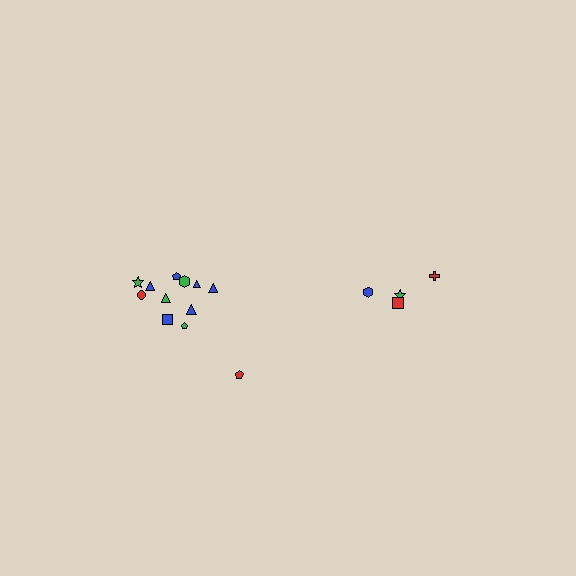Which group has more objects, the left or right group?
The left group.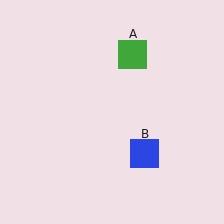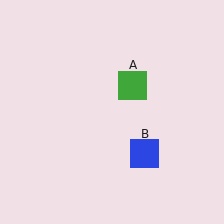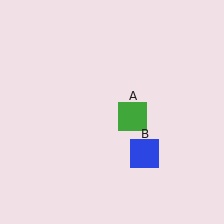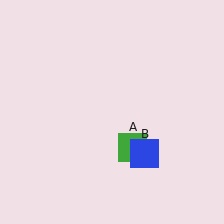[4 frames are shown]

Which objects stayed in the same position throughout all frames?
Blue square (object B) remained stationary.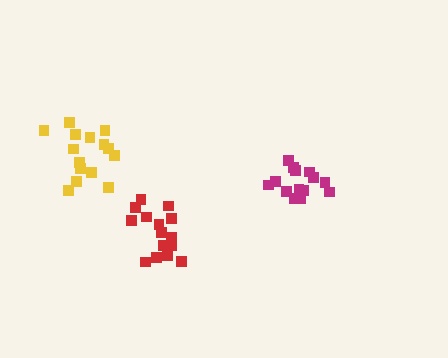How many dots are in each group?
Group 1: 15 dots, Group 2: 14 dots, Group 3: 15 dots (44 total).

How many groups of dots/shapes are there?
There are 3 groups.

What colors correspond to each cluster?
The clusters are colored: red, magenta, yellow.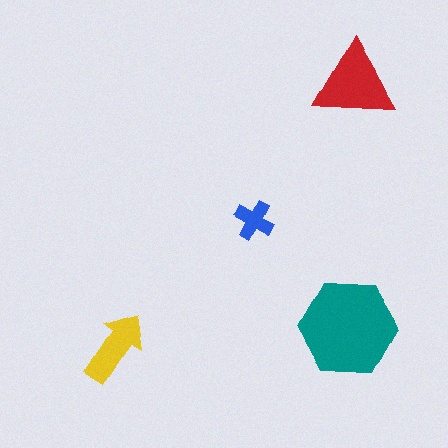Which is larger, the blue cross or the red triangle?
The red triangle.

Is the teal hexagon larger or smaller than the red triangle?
Larger.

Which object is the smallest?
The blue cross.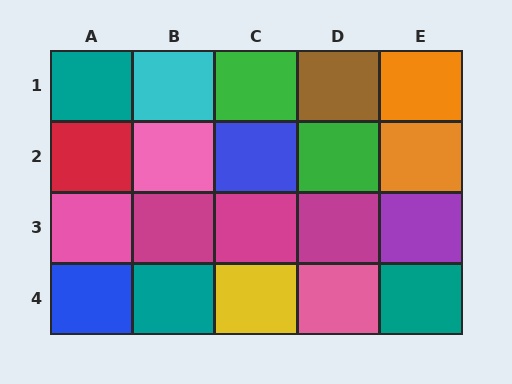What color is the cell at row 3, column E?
Purple.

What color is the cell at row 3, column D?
Magenta.